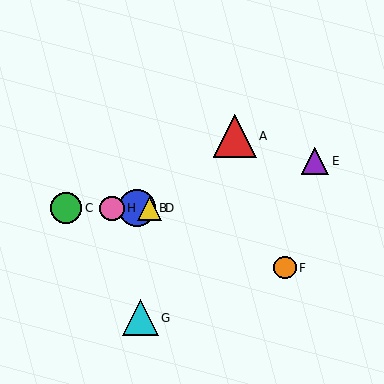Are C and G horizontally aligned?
No, C is at y≈208 and G is at y≈318.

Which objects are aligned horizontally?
Objects B, C, D, H are aligned horizontally.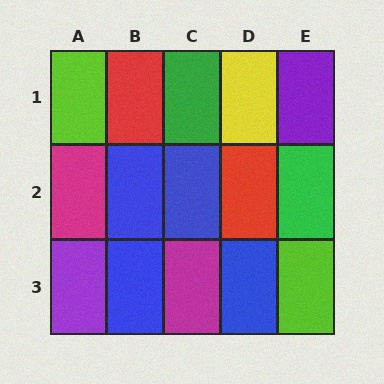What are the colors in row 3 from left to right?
Purple, blue, magenta, blue, lime.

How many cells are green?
2 cells are green.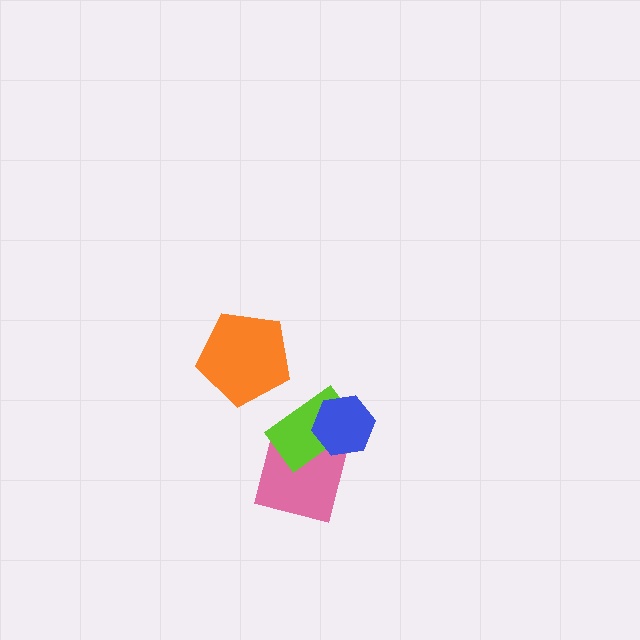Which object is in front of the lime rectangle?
The blue hexagon is in front of the lime rectangle.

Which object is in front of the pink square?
The lime rectangle is in front of the pink square.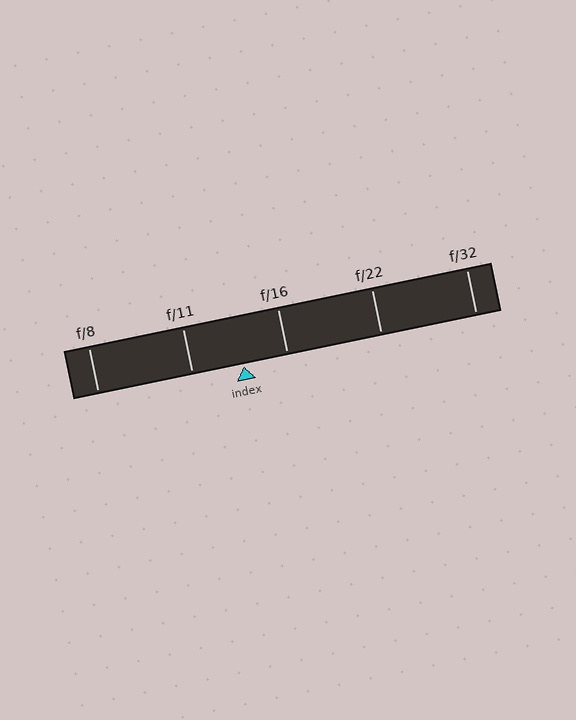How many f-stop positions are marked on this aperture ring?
There are 5 f-stop positions marked.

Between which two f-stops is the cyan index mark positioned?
The index mark is between f/11 and f/16.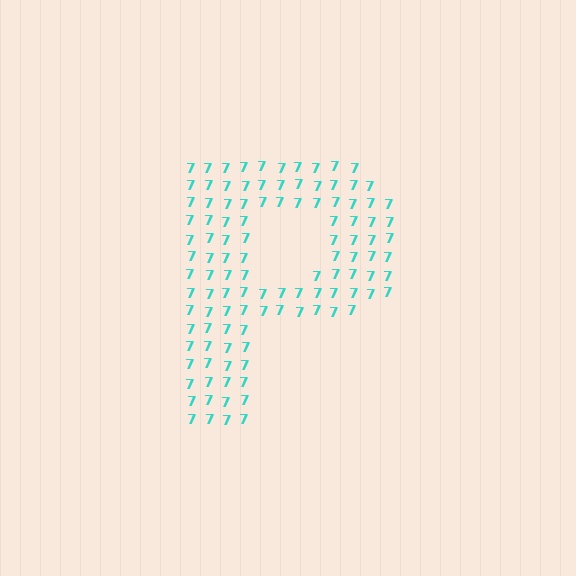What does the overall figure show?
The overall figure shows the letter P.